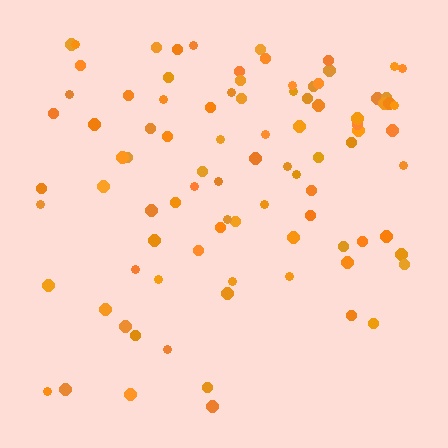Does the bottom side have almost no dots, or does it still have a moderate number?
Still a moderate number, just noticeably fewer than the top.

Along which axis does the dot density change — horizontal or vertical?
Vertical.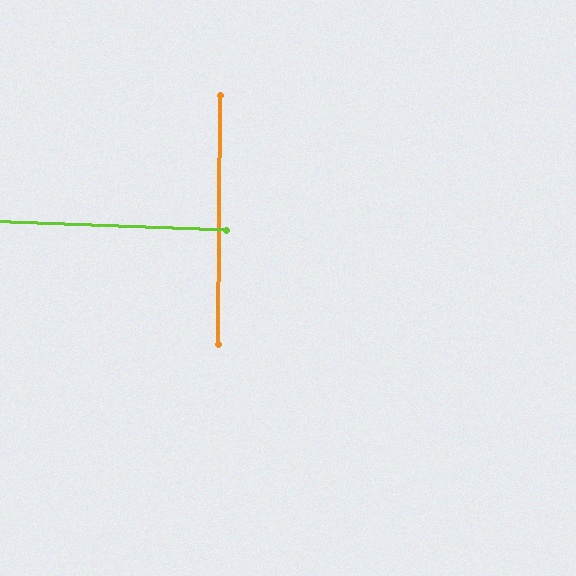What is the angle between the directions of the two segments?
Approximately 88 degrees.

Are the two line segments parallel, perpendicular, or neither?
Perpendicular — they meet at approximately 88°.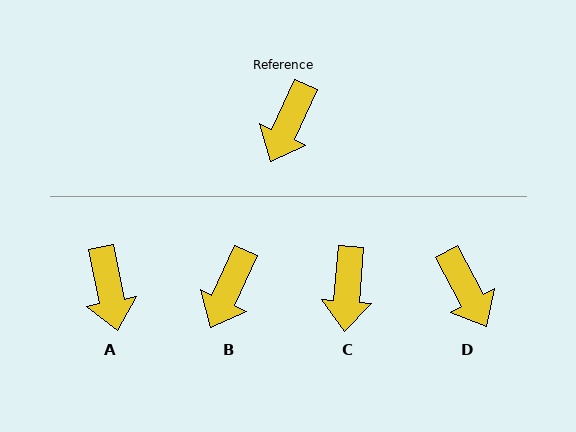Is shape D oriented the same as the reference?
No, it is off by about 53 degrees.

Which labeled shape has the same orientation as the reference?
B.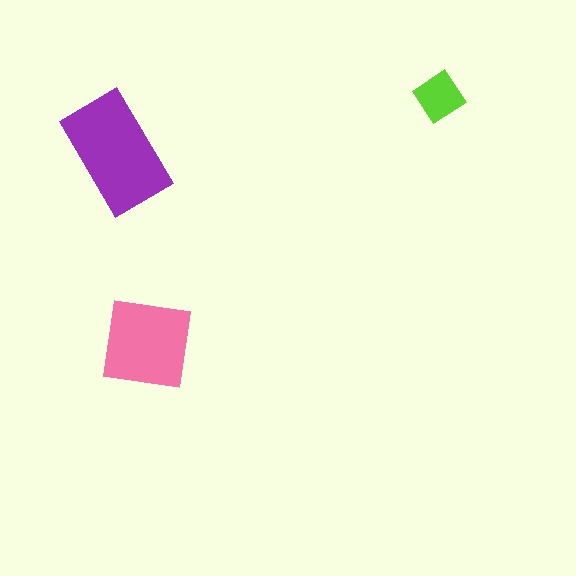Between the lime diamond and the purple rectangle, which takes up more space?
The purple rectangle.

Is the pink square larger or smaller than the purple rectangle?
Smaller.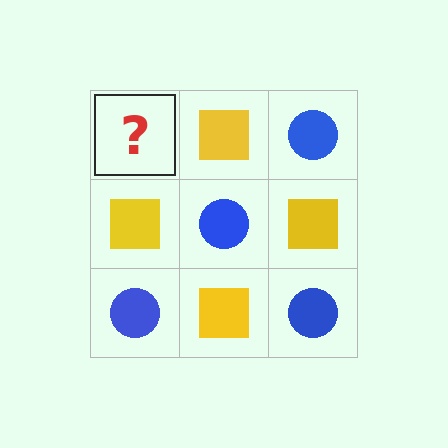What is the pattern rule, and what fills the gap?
The rule is that it alternates blue circle and yellow square in a checkerboard pattern. The gap should be filled with a blue circle.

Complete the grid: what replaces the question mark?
The question mark should be replaced with a blue circle.